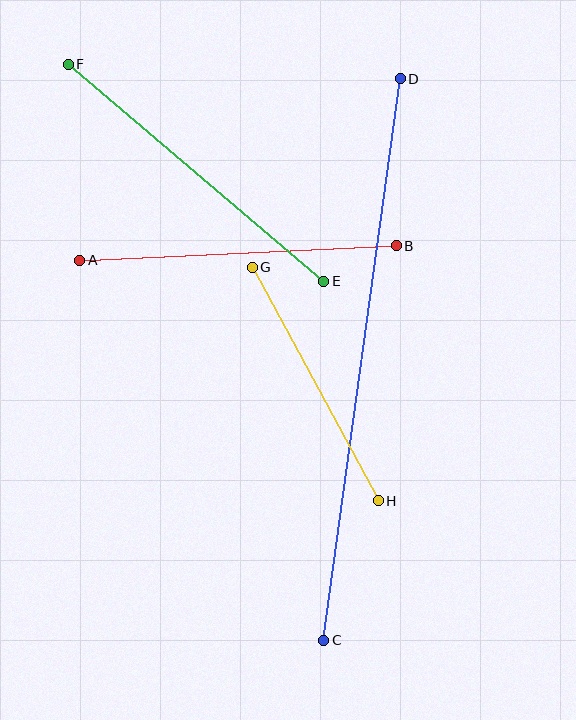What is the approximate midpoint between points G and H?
The midpoint is at approximately (315, 384) pixels.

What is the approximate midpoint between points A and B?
The midpoint is at approximately (238, 253) pixels.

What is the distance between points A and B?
The distance is approximately 317 pixels.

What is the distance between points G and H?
The distance is approximately 265 pixels.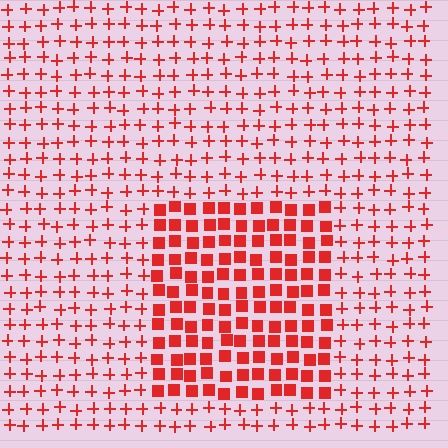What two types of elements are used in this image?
The image uses squares inside the rectangle region and plus signs outside it.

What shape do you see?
I see a rectangle.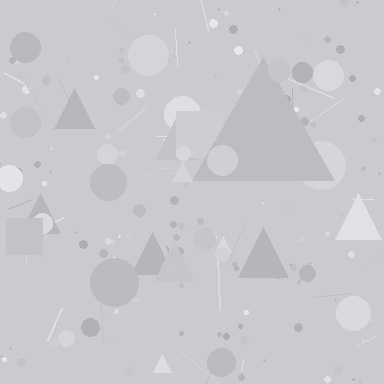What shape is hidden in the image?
A triangle is hidden in the image.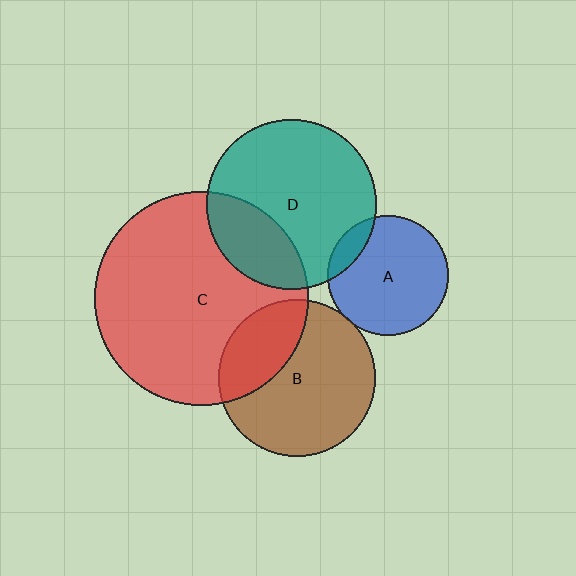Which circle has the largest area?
Circle C (red).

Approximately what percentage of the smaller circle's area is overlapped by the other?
Approximately 10%.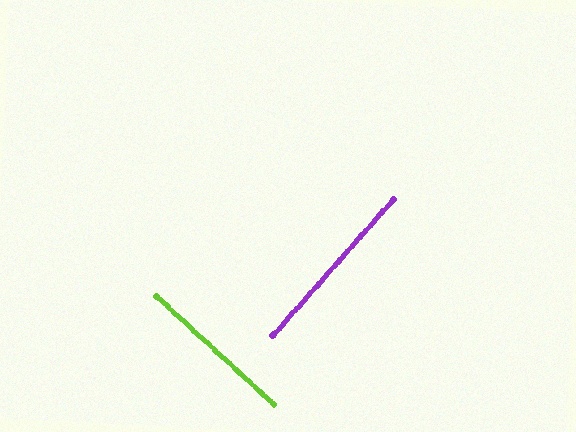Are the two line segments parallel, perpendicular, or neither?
Perpendicular — they meet at approximately 89°.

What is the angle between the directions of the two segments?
Approximately 89 degrees.